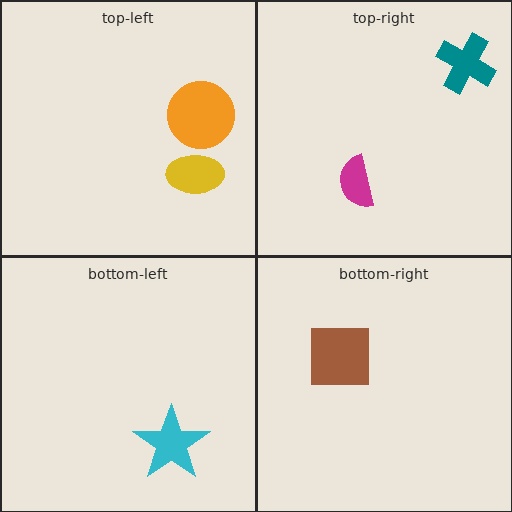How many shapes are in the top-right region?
2.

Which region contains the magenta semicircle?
The top-right region.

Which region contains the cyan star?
The bottom-left region.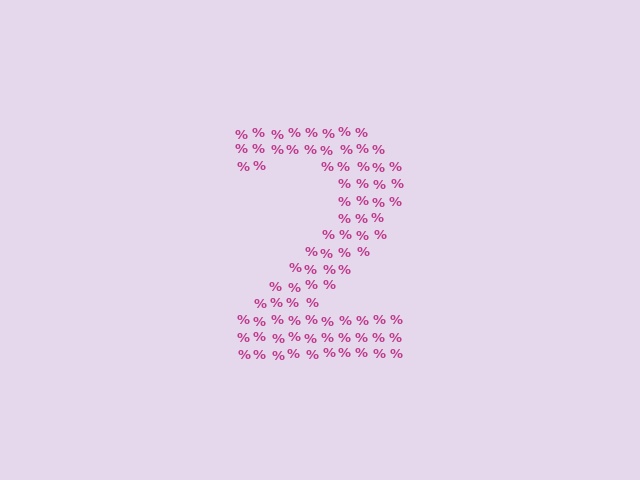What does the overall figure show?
The overall figure shows the digit 2.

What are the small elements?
The small elements are percent signs.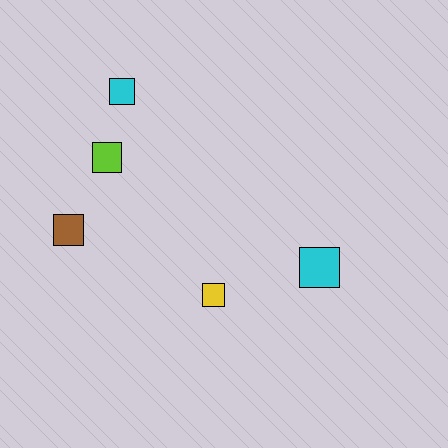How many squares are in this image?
There are 5 squares.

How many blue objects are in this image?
There are no blue objects.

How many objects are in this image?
There are 5 objects.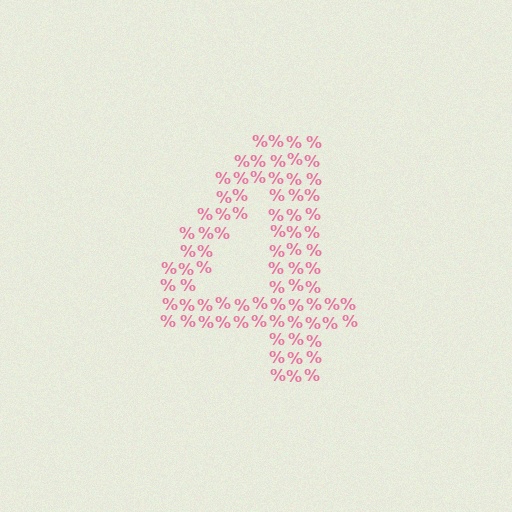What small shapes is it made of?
It is made of small percent signs.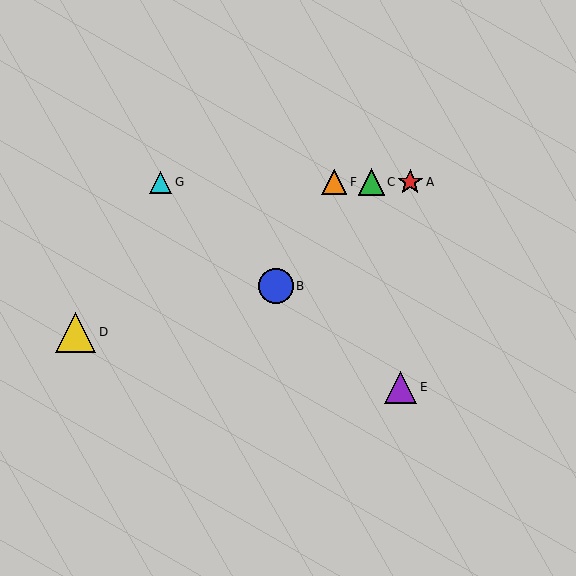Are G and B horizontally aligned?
No, G is at y≈182 and B is at y≈286.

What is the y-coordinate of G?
Object G is at y≈182.